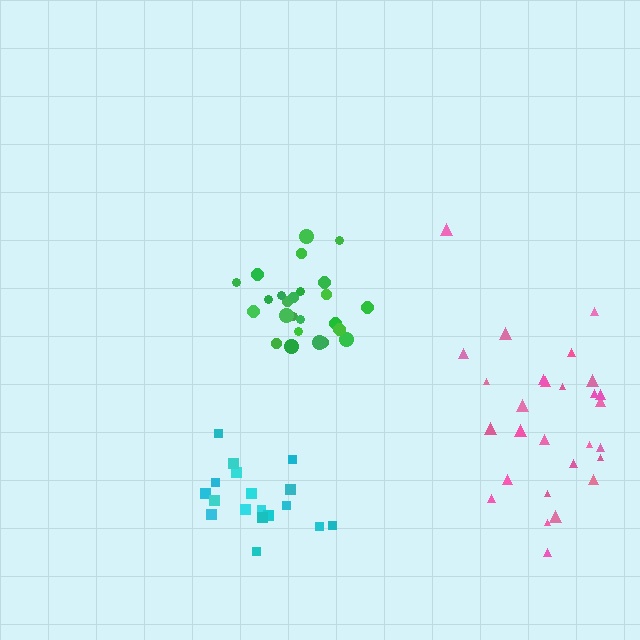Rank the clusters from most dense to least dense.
green, cyan, pink.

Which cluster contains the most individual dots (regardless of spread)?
Pink (29).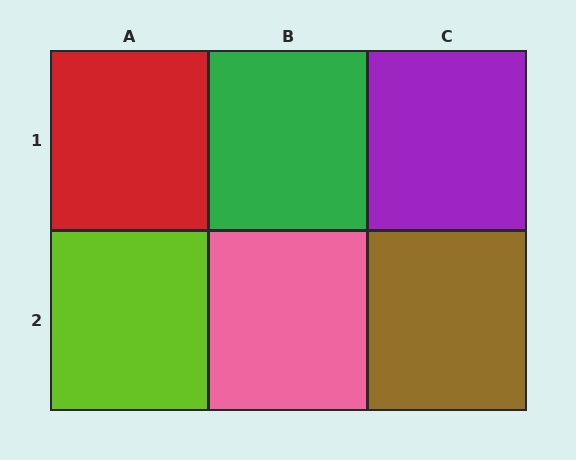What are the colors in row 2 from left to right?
Lime, pink, brown.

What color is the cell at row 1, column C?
Purple.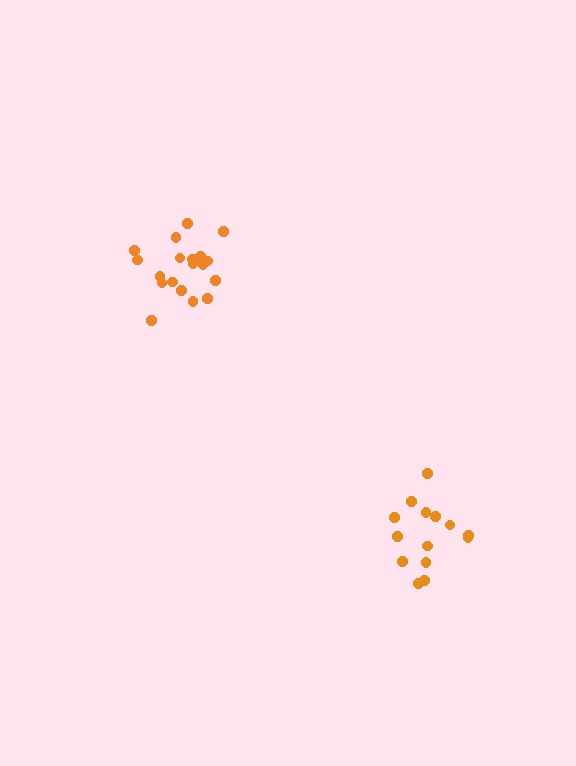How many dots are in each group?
Group 1: 19 dots, Group 2: 14 dots (33 total).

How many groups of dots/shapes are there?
There are 2 groups.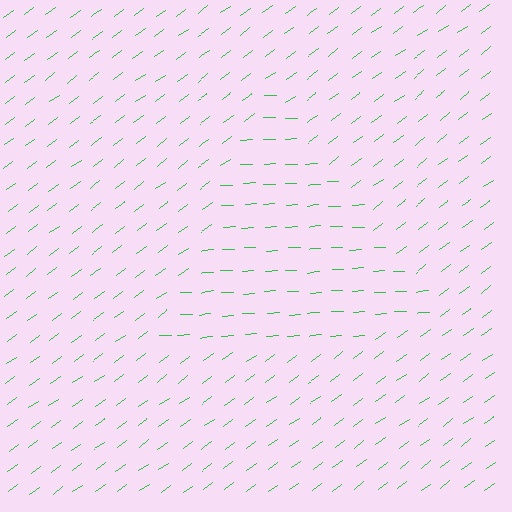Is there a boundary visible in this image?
Yes, there is a texture boundary formed by a change in line orientation.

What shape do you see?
I see a triangle.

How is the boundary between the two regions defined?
The boundary is defined purely by a change in line orientation (approximately 34 degrees difference). All lines are the same color and thickness.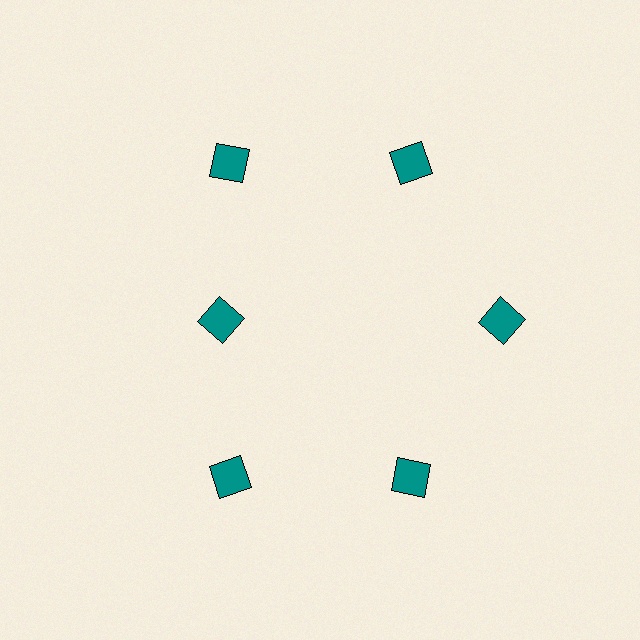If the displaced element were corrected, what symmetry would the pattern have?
It would have 6-fold rotational symmetry — the pattern would map onto itself every 60 degrees.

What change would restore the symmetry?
The symmetry would be restored by moving it outward, back onto the ring so that all 6 diamonds sit at equal angles and equal distance from the center.